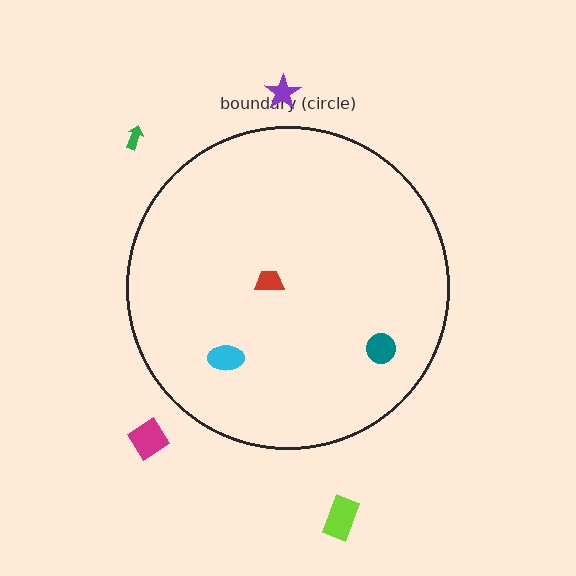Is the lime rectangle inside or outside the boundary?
Outside.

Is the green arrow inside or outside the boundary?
Outside.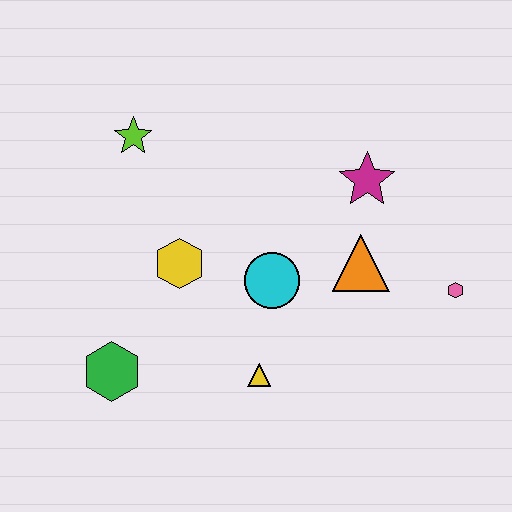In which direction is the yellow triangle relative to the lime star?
The yellow triangle is below the lime star.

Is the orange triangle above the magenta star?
No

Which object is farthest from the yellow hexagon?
The pink hexagon is farthest from the yellow hexagon.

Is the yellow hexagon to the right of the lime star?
Yes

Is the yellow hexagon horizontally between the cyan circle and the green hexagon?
Yes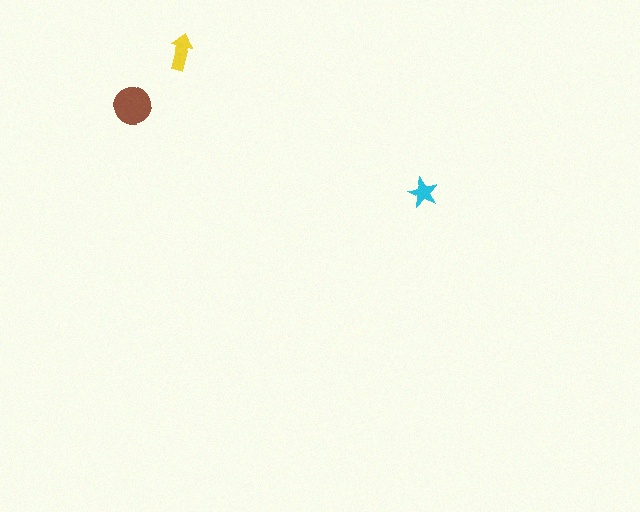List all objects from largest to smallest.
The brown circle, the yellow arrow, the cyan star.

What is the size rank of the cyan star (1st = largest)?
3rd.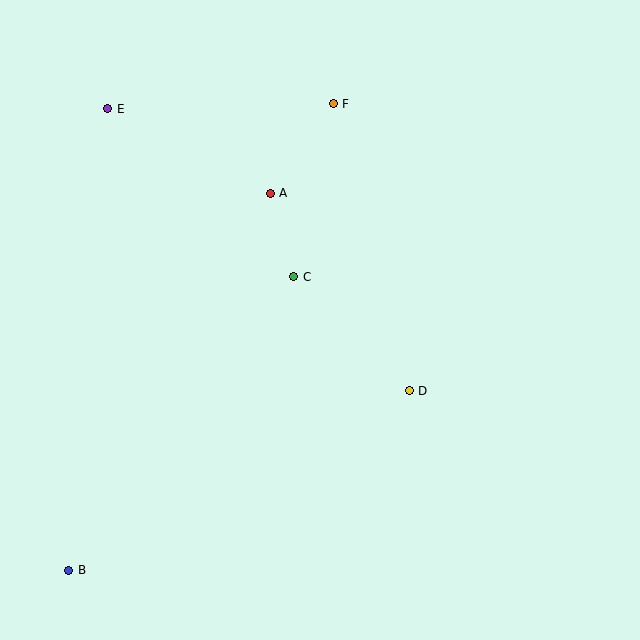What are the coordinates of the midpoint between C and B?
The midpoint between C and B is at (181, 424).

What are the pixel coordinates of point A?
Point A is at (270, 193).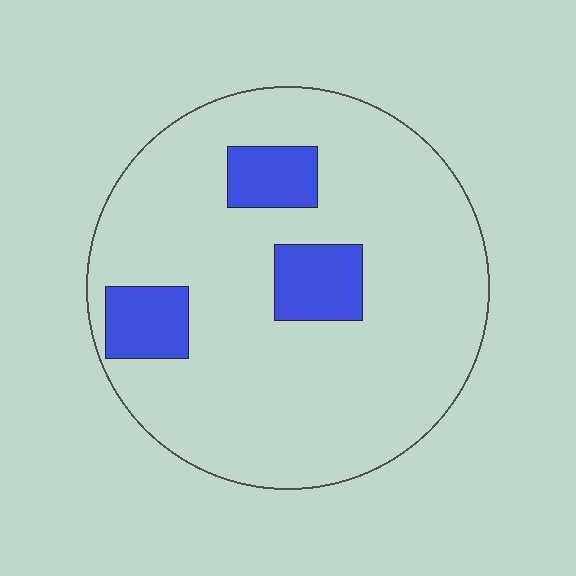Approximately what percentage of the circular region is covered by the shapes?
Approximately 15%.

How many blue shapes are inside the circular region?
3.